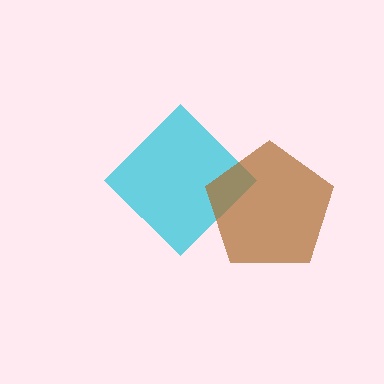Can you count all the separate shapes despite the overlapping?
Yes, there are 2 separate shapes.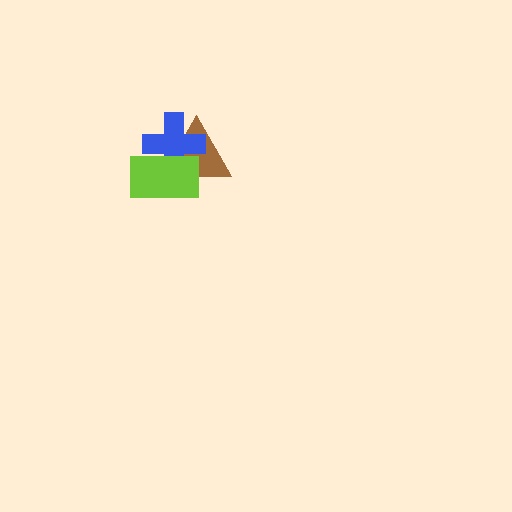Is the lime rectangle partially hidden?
No, no other shape covers it.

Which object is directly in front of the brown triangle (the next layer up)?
The blue cross is directly in front of the brown triangle.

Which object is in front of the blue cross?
The lime rectangle is in front of the blue cross.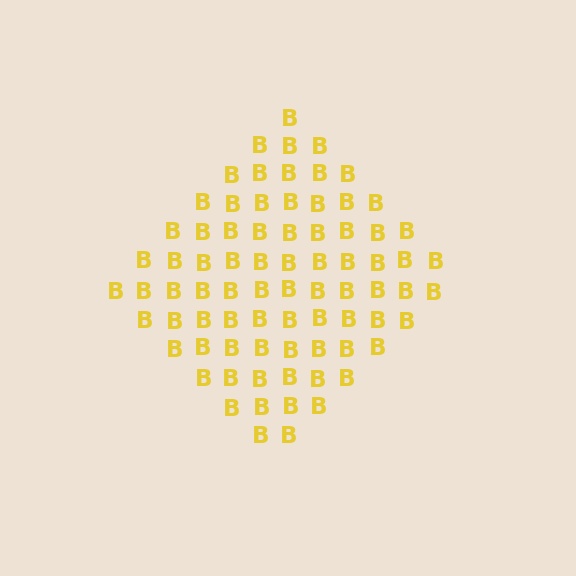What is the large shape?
The large shape is a diamond.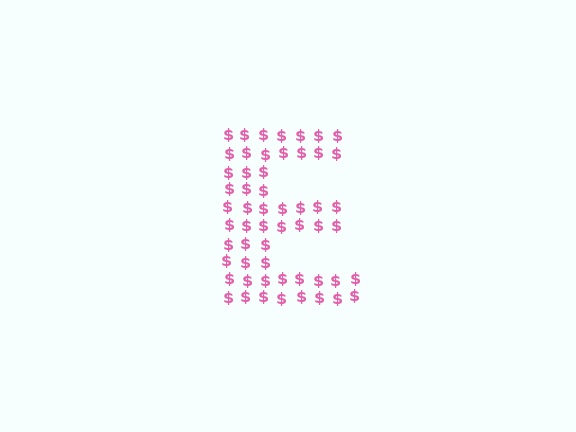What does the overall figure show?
The overall figure shows the letter E.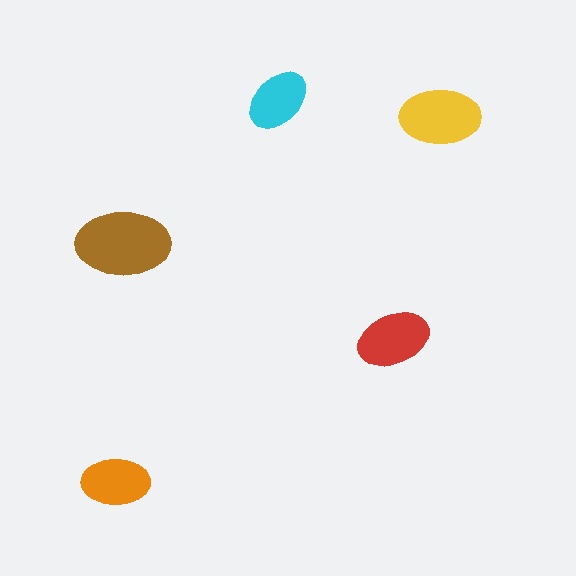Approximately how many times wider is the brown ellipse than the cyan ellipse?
About 1.5 times wider.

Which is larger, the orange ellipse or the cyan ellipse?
The orange one.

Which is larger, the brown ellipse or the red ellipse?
The brown one.